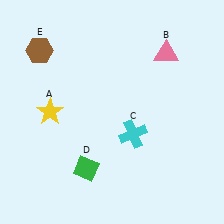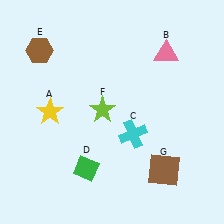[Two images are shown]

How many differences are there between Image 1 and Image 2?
There are 2 differences between the two images.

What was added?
A lime star (F), a brown square (G) were added in Image 2.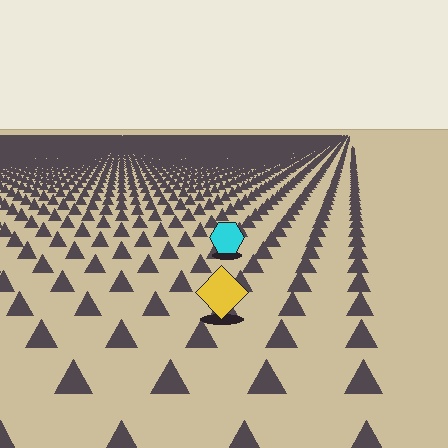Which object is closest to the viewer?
The yellow diamond is closest. The texture marks near it are larger and more spread out.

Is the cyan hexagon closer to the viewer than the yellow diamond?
No. The yellow diamond is closer — you can tell from the texture gradient: the ground texture is coarser near it.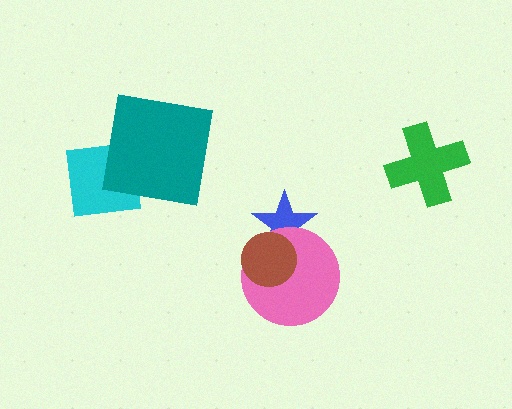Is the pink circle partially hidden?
Yes, it is partially covered by another shape.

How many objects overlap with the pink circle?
2 objects overlap with the pink circle.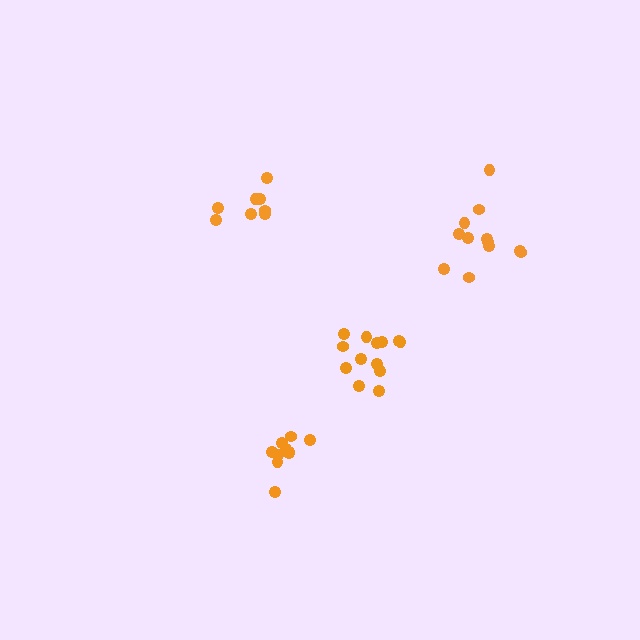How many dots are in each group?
Group 1: 8 dots, Group 2: 10 dots, Group 3: 12 dots, Group 4: 13 dots (43 total).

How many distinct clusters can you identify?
There are 4 distinct clusters.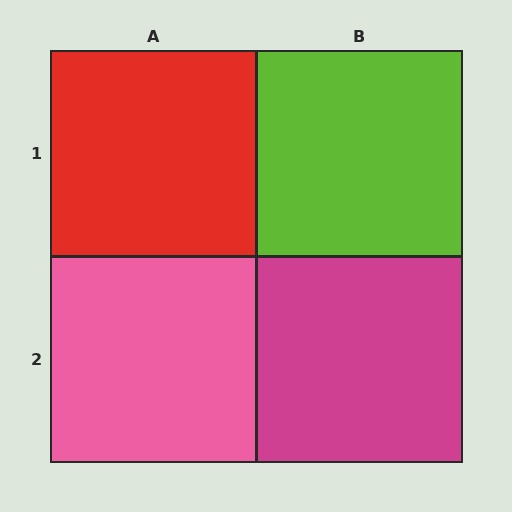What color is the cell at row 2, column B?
Magenta.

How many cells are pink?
1 cell is pink.